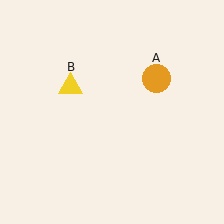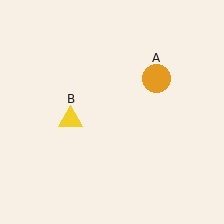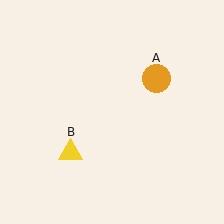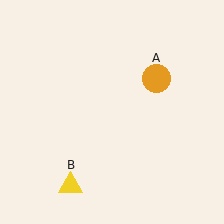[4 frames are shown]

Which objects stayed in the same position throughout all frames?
Orange circle (object A) remained stationary.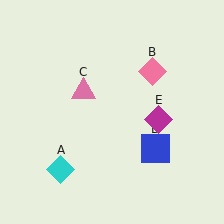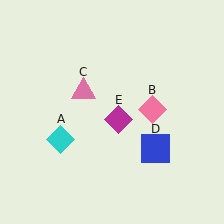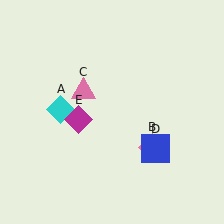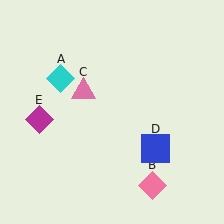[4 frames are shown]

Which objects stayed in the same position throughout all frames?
Pink triangle (object C) and blue square (object D) remained stationary.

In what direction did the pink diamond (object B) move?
The pink diamond (object B) moved down.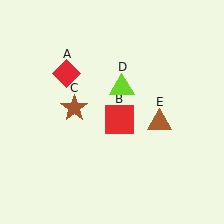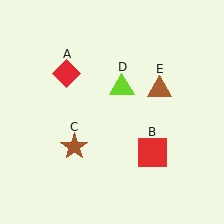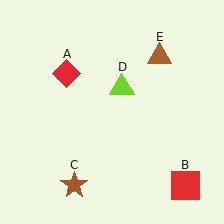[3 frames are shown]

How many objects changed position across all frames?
3 objects changed position: red square (object B), brown star (object C), brown triangle (object E).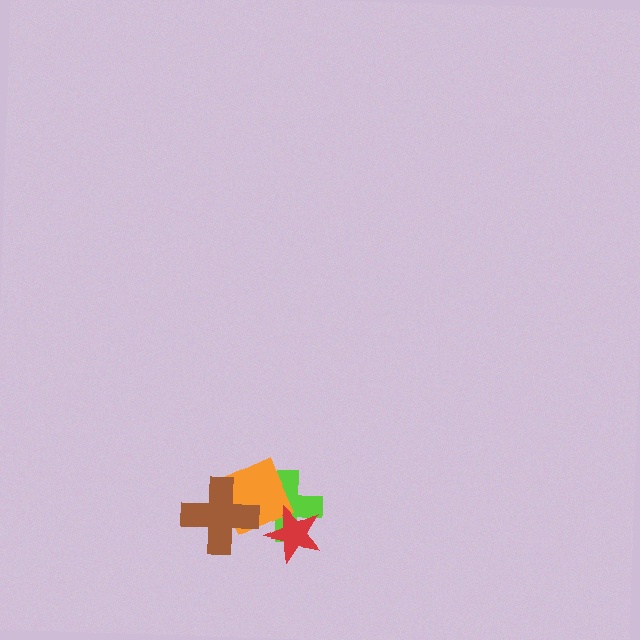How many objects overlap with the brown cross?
1 object overlaps with the brown cross.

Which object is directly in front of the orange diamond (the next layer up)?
The brown cross is directly in front of the orange diamond.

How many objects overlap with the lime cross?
2 objects overlap with the lime cross.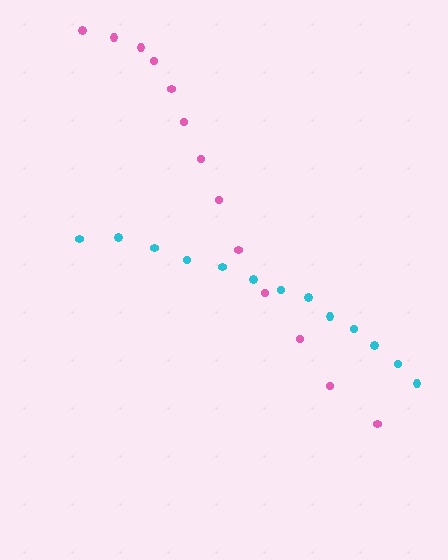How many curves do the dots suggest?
There are 2 distinct paths.